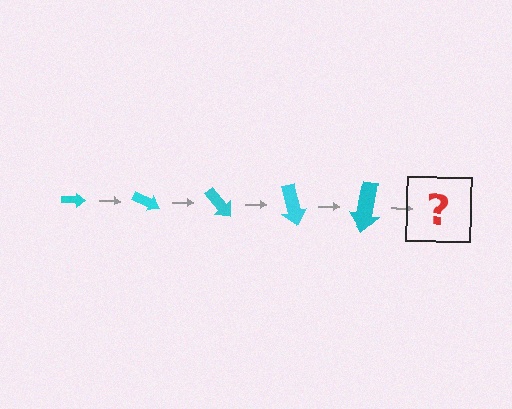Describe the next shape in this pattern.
It should be an arrow, larger than the previous one and rotated 125 degrees from the start.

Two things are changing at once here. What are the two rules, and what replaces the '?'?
The two rules are that the arrow grows larger each step and it rotates 25 degrees each step. The '?' should be an arrow, larger than the previous one and rotated 125 degrees from the start.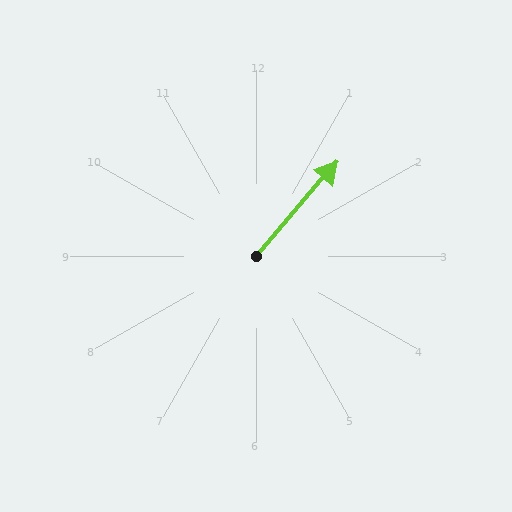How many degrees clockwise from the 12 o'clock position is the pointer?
Approximately 41 degrees.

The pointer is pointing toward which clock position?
Roughly 1 o'clock.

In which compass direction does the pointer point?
Northeast.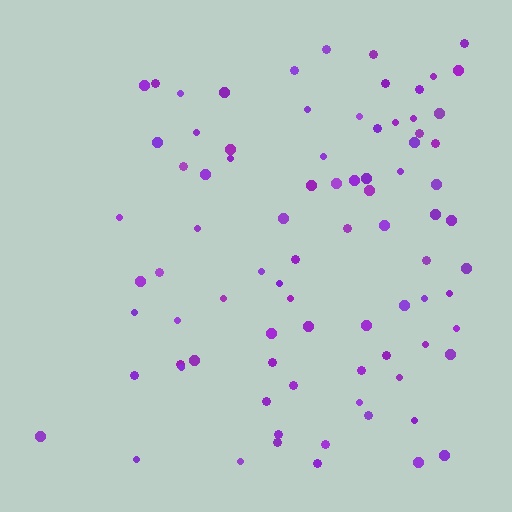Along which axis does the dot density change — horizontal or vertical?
Horizontal.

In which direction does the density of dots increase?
From left to right, with the right side densest.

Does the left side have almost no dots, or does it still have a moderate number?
Still a moderate number, just noticeably fewer than the right.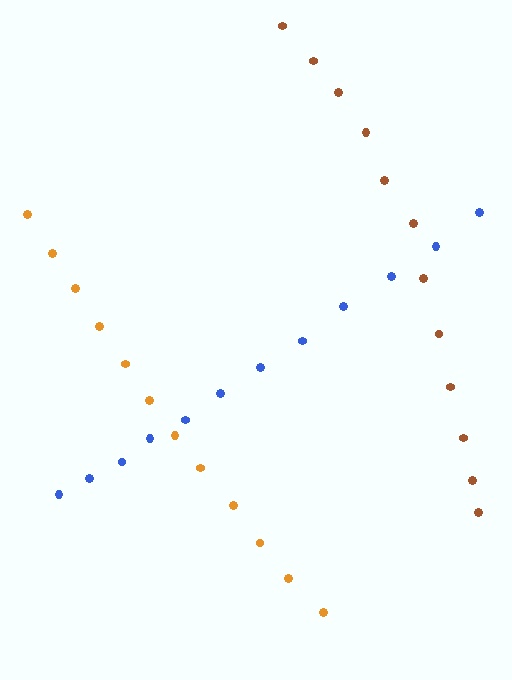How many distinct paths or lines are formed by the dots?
There are 3 distinct paths.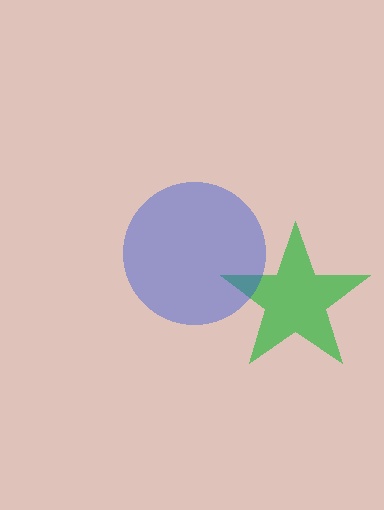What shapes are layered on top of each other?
The layered shapes are: a green star, a blue circle.